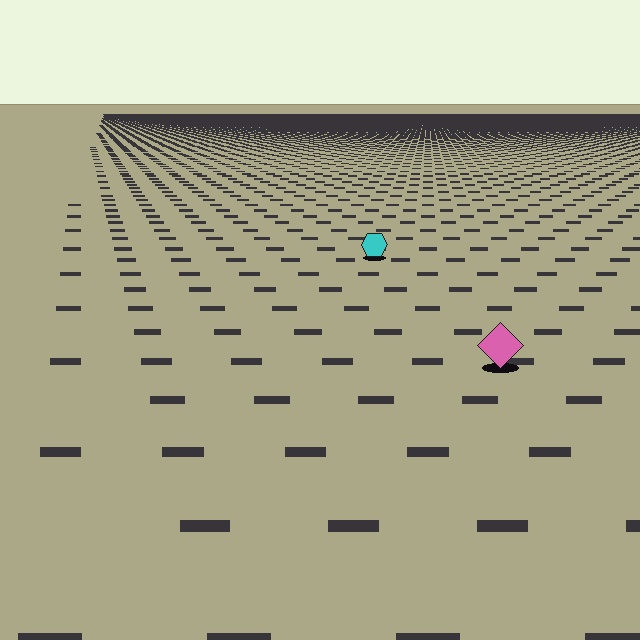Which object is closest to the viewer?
The pink diamond is closest. The texture marks near it are larger and more spread out.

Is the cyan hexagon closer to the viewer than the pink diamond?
No. The pink diamond is closer — you can tell from the texture gradient: the ground texture is coarser near it.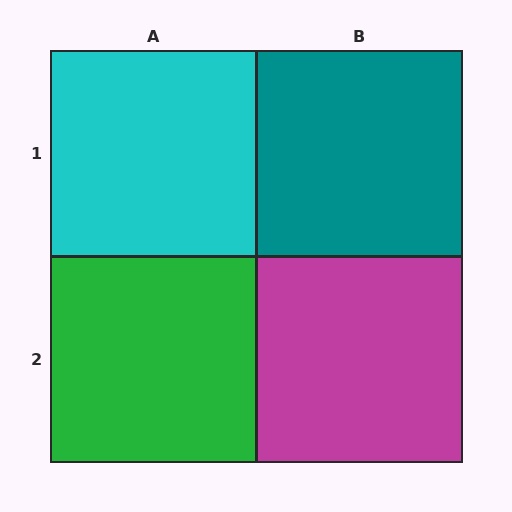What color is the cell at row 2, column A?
Green.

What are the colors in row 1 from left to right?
Cyan, teal.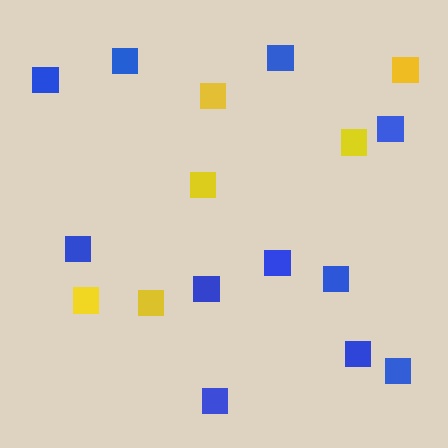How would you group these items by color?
There are 2 groups: one group of blue squares (11) and one group of yellow squares (6).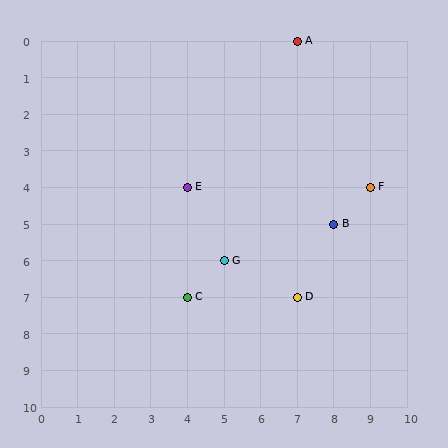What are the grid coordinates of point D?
Point D is at grid coordinates (7, 7).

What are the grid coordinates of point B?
Point B is at grid coordinates (8, 5).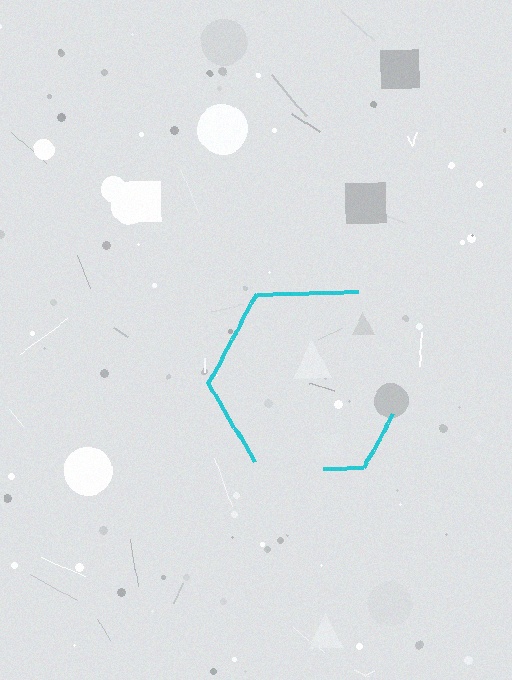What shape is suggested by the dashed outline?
The dashed outline suggests a hexagon.